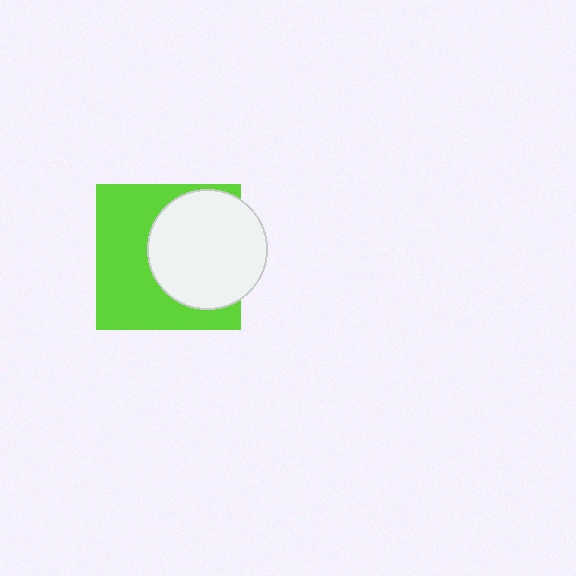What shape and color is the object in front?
The object in front is a white circle.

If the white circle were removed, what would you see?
You would see the complete lime square.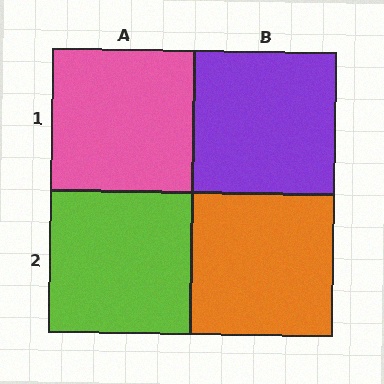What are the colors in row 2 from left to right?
Lime, orange.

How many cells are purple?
1 cell is purple.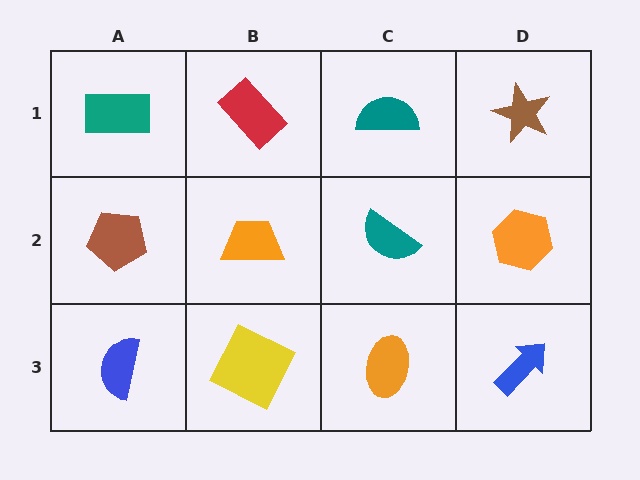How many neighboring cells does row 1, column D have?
2.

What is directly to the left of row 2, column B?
A brown pentagon.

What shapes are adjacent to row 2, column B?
A red rectangle (row 1, column B), a yellow square (row 3, column B), a brown pentagon (row 2, column A), a teal semicircle (row 2, column C).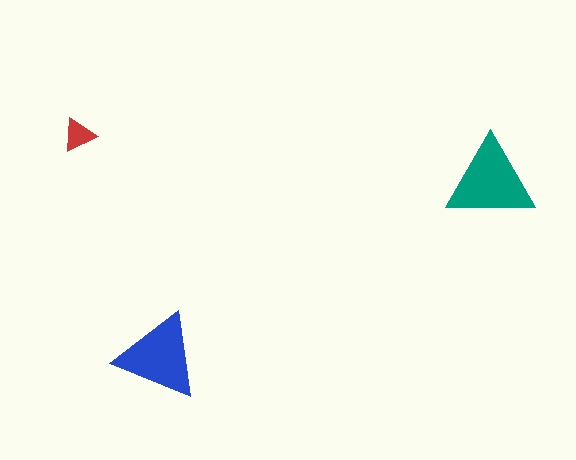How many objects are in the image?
There are 3 objects in the image.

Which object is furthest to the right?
The teal triangle is rightmost.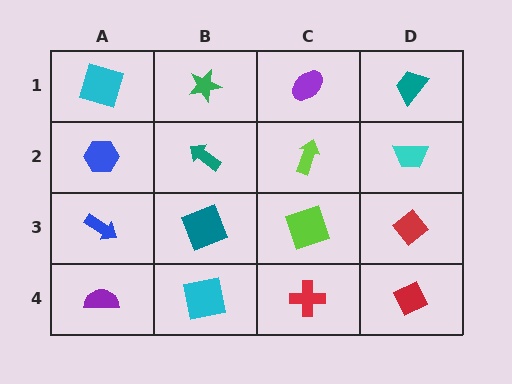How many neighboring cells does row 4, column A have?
2.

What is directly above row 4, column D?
A red diamond.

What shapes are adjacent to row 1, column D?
A cyan trapezoid (row 2, column D), a purple ellipse (row 1, column C).